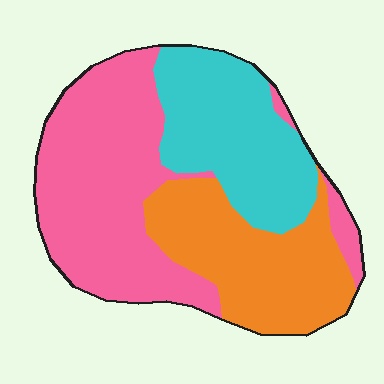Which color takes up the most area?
Pink, at roughly 45%.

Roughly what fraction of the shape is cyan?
Cyan covers roughly 30% of the shape.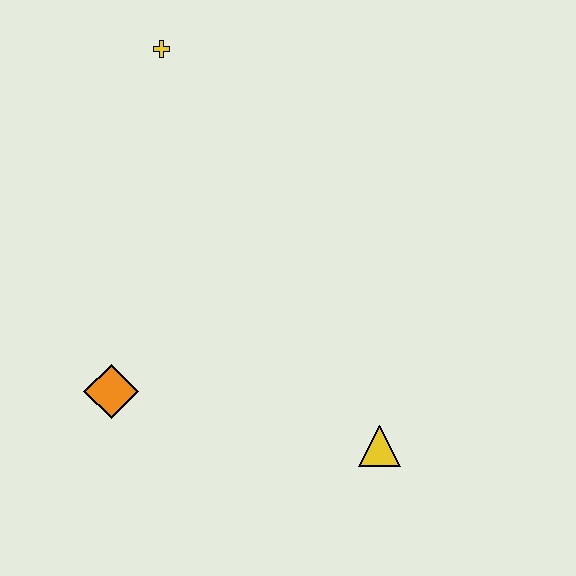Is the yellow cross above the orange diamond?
Yes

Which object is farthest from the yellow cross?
The yellow triangle is farthest from the yellow cross.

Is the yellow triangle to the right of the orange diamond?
Yes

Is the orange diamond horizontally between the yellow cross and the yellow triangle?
No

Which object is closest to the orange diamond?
The yellow triangle is closest to the orange diamond.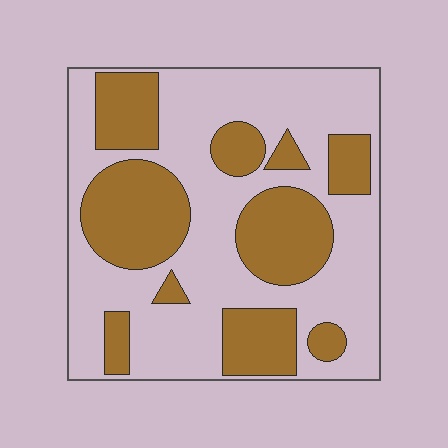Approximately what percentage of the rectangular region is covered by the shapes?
Approximately 40%.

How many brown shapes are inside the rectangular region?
10.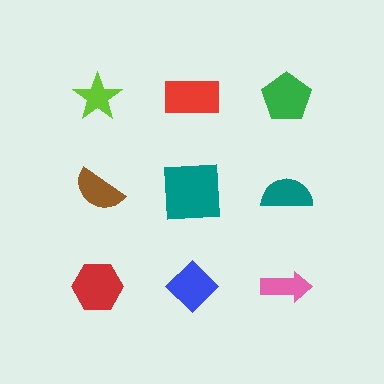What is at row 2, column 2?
A teal square.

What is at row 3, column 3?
A pink arrow.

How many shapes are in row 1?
3 shapes.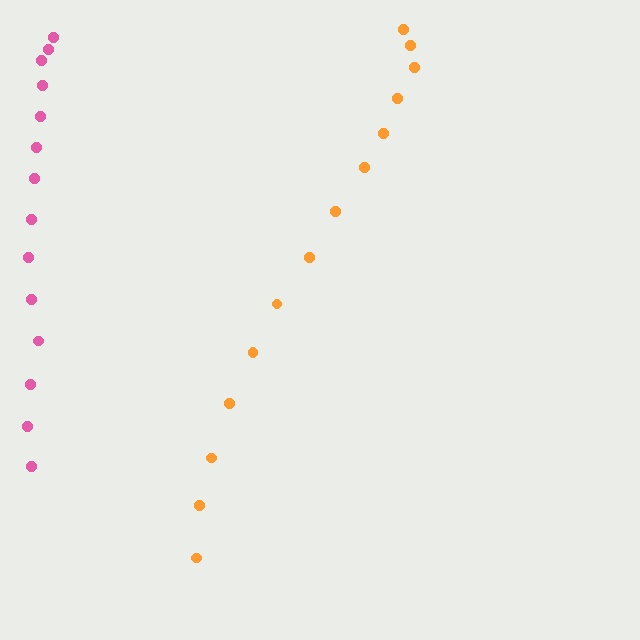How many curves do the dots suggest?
There are 2 distinct paths.